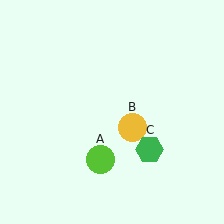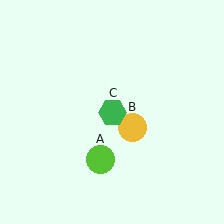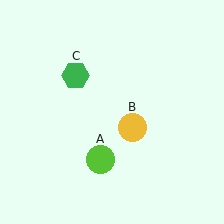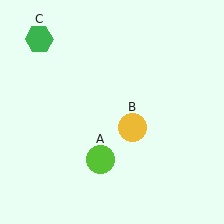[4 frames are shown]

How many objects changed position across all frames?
1 object changed position: green hexagon (object C).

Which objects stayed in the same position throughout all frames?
Lime circle (object A) and yellow circle (object B) remained stationary.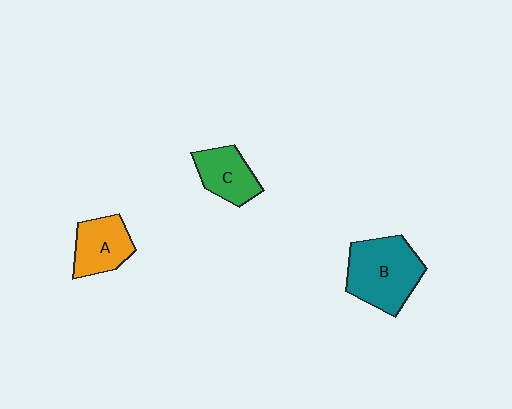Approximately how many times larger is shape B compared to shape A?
Approximately 1.5 times.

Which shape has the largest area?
Shape B (teal).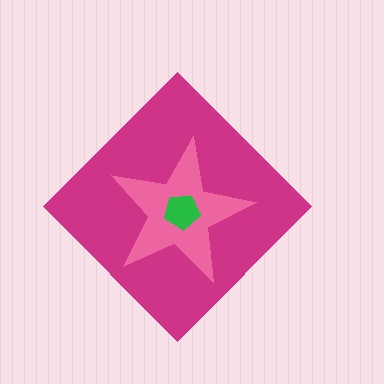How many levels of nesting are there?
3.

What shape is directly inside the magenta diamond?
The pink star.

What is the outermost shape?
The magenta diamond.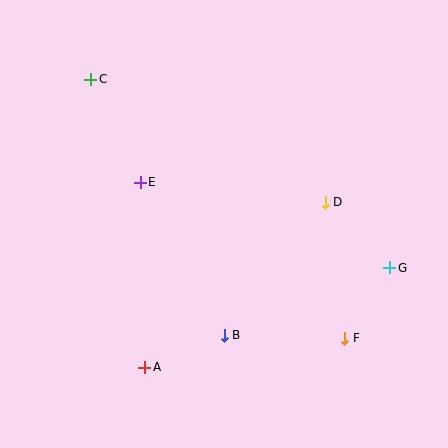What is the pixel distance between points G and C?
The distance between G and C is 354 pixels.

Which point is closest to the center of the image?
Point E at (140, 182) is closest to the center.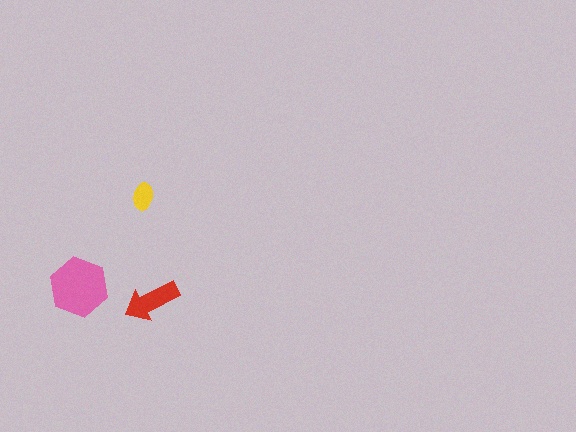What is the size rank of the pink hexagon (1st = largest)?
1st.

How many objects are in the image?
There are 3 objects in the image.